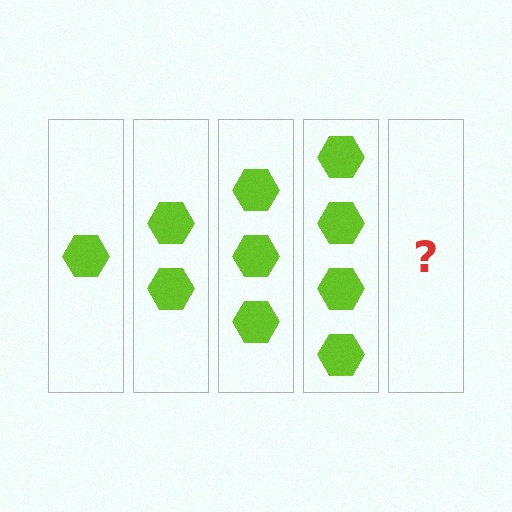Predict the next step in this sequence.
The next step is 5 hexagons.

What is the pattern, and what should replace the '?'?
The pattern is that each step adds one more hexagon. The '?' should be 5 hexagons.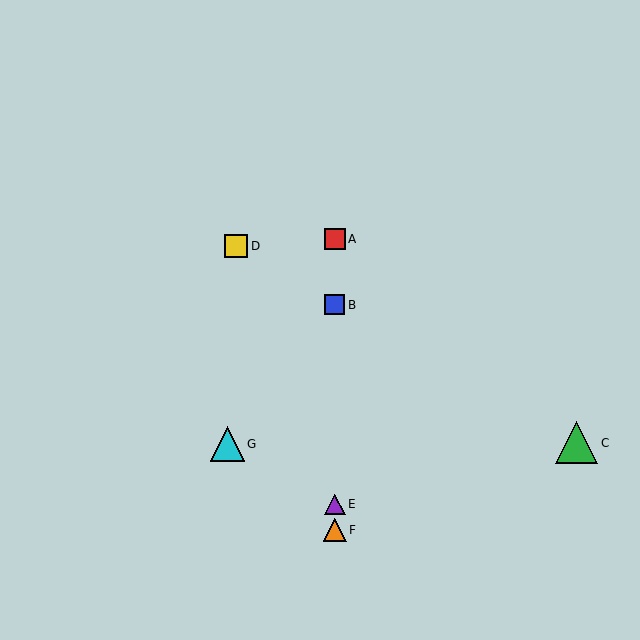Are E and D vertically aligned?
No, E is at x≈335 and D is at x≈236.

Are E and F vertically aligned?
Yes, both are at x≈335.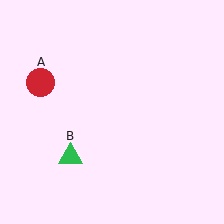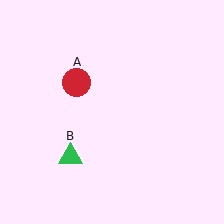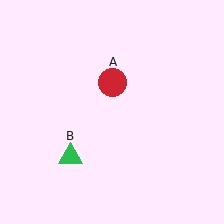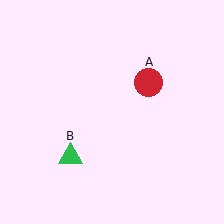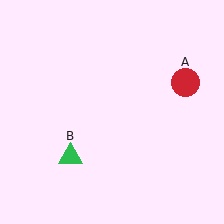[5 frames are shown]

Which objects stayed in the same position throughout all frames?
Green triangle (object B) remained stationary.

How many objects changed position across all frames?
1 object changed position: red circle (object A).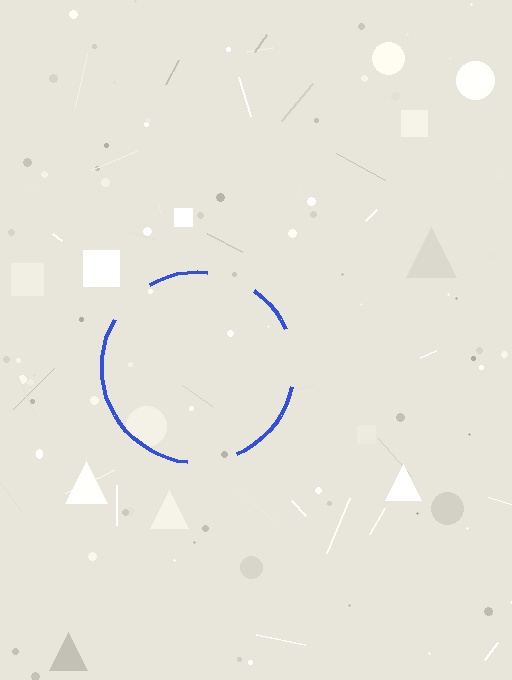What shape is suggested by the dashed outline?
The dashed outline suggests a circle.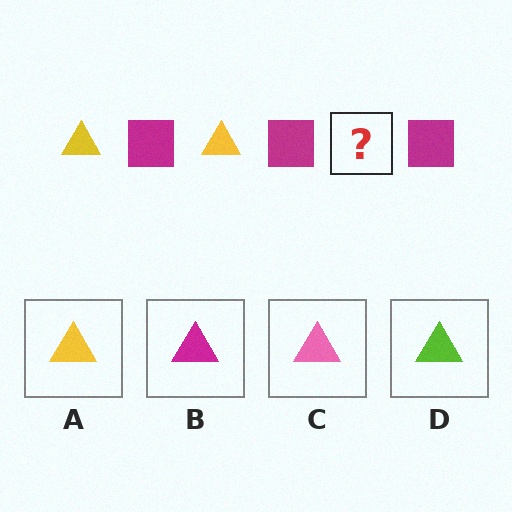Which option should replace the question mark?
Option A.